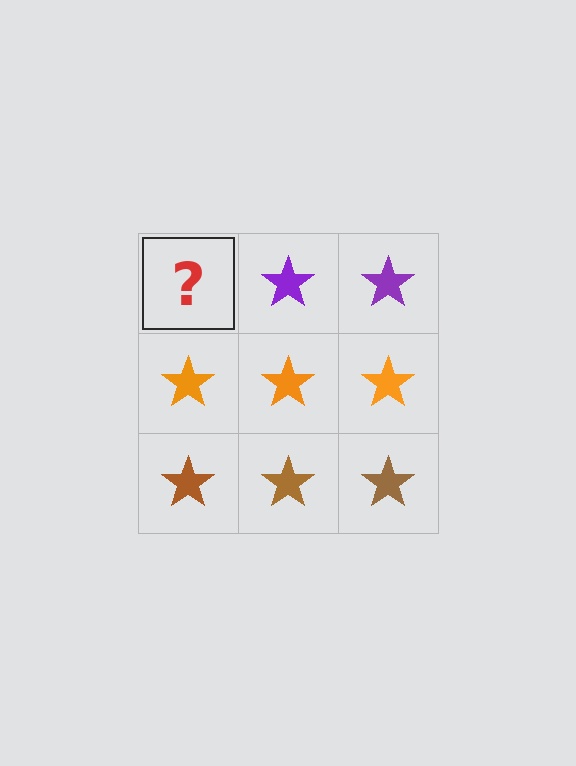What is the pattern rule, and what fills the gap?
The rule is that each row has a consistent color. The gap should be filled with a purple star.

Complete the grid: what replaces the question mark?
The question mark should be replaced with a purple star.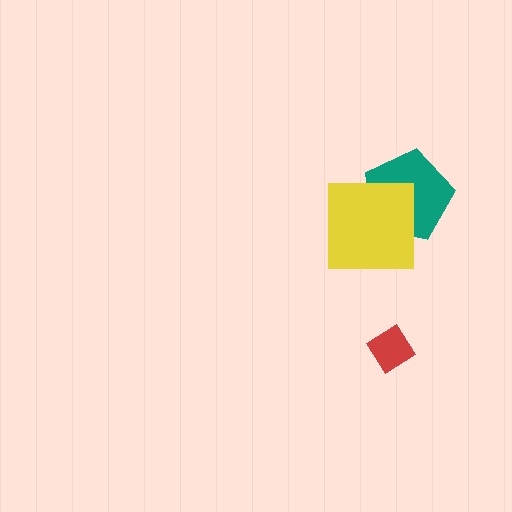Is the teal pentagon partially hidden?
Yes, it is partially covered by another shape.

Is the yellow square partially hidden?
No, no other shape covers it.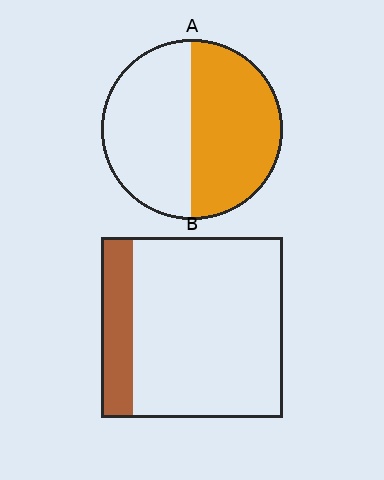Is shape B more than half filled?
No.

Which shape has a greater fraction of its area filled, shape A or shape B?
Shape A.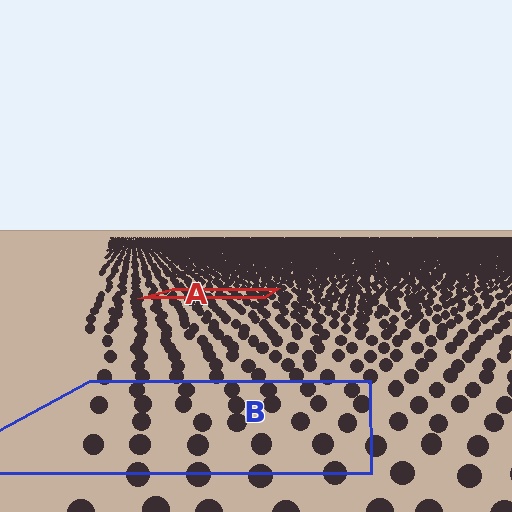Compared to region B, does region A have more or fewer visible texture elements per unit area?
Region A has more texture elements per unit area — they are packed more densely because it is farther away.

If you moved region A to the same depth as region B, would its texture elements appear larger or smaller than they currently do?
They would appear larger. At a closer depth, the same texture elements are projected at a bigger on-screen size.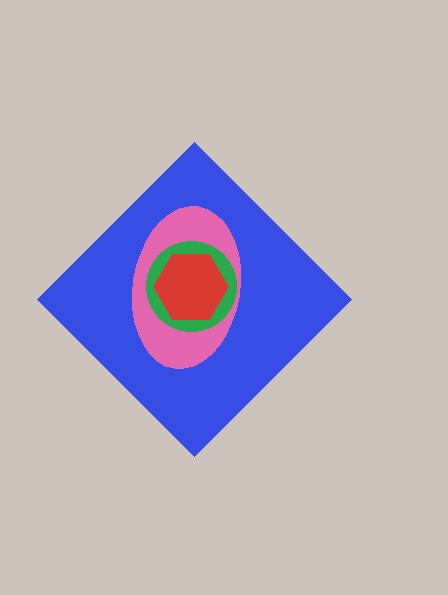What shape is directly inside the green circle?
The red hexagon.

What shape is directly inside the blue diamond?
The pink ellipse.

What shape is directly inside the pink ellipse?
The green circle.